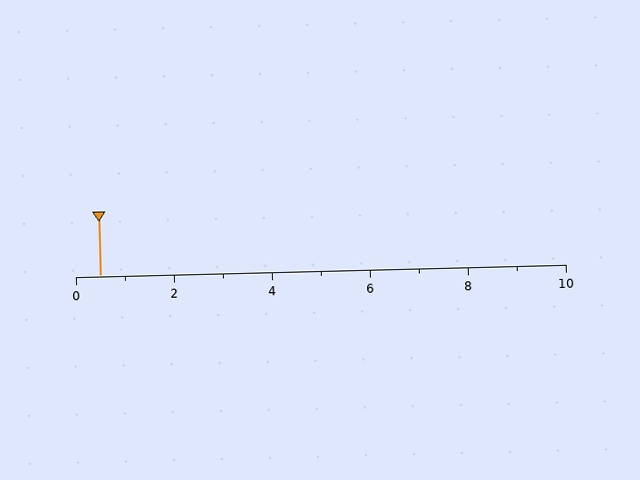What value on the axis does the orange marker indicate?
The marker indicates approximately 0.5.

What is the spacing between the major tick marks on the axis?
The major ticks are spaced 2 apart.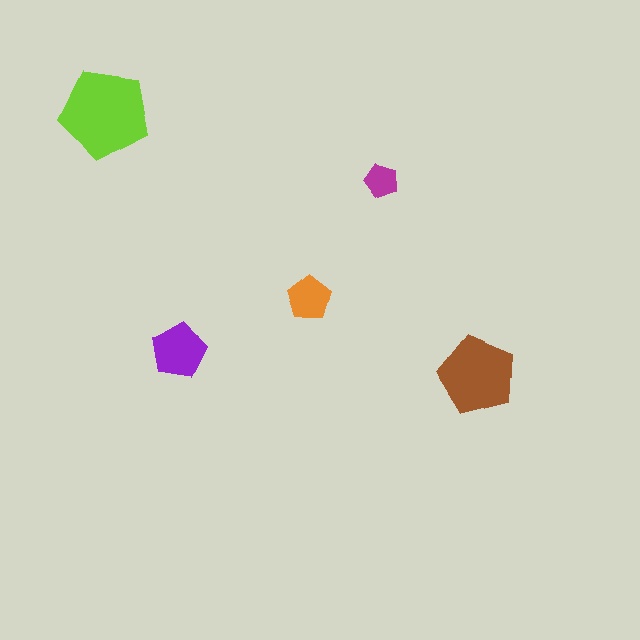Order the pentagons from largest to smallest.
the lime one, the brown one, the purple one, the orange one, the magenta one.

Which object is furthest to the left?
The lime pentagon is leftmost.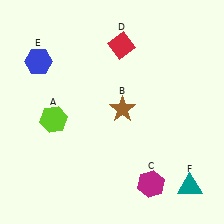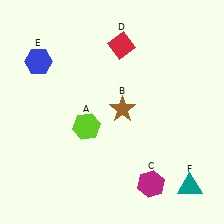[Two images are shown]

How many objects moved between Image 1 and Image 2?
1 object moved between the two images.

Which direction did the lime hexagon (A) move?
The lime hexagon (A) moved right.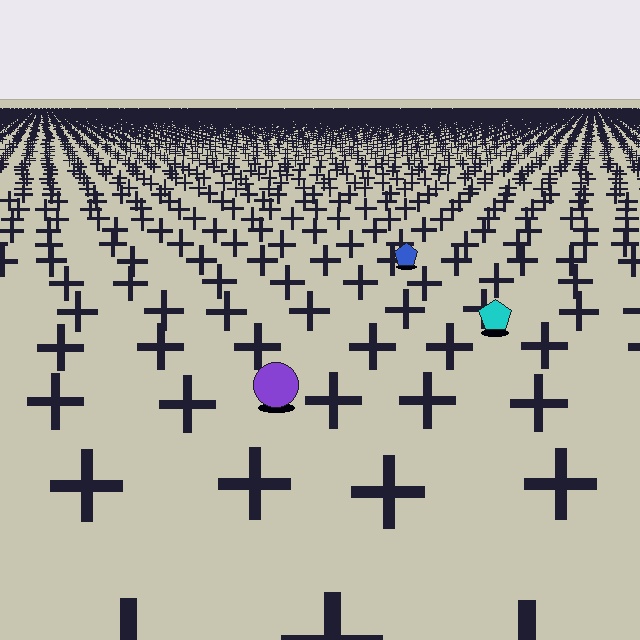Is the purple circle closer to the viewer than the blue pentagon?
Yes. The purple circle is closer — you can tell from the texture gradient: the ground texture is coarser near it.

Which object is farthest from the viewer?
The blue pentagon is farthest from the viewer. It appears smaller and the ground texture around it is denser.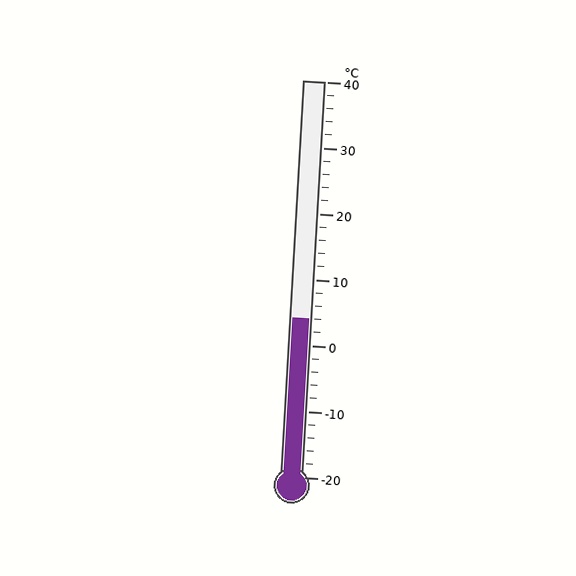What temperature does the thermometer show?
The thermometer shows approximately 4°C.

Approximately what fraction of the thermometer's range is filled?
The thermometer is filled to approximately 40% of its range.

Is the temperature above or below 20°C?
The temperature is below 20°C.